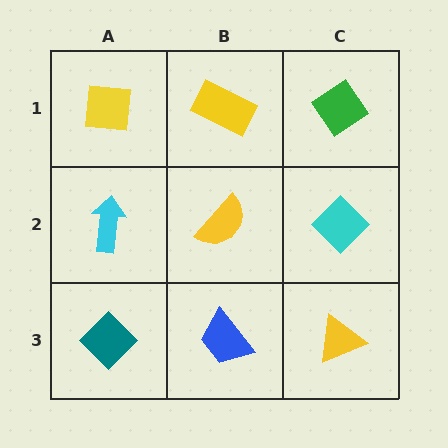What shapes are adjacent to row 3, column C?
A cyan diamond (row 2, column C), a blue trapezoid (row 3, column B).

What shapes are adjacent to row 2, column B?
A yellow rectangle (row 1, column B), a blue trapezoid (row 3, column B), a cyan arrow (row 2, column A), a cyan diamond (row 2, column C).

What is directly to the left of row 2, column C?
A yellow semicircle.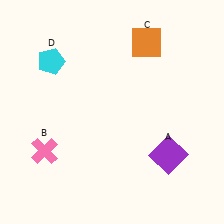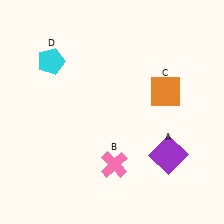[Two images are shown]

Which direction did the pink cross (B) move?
The pink cross (B) moved right.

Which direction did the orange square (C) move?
The orange square (C) moved down.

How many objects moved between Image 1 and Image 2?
2 objects moved between the two images.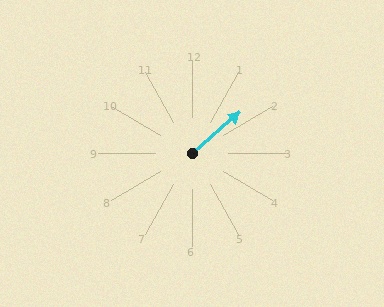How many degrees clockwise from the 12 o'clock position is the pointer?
Approximately 49 degrees.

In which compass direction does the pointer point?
Northeast.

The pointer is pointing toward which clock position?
Roughly 2 o'clock.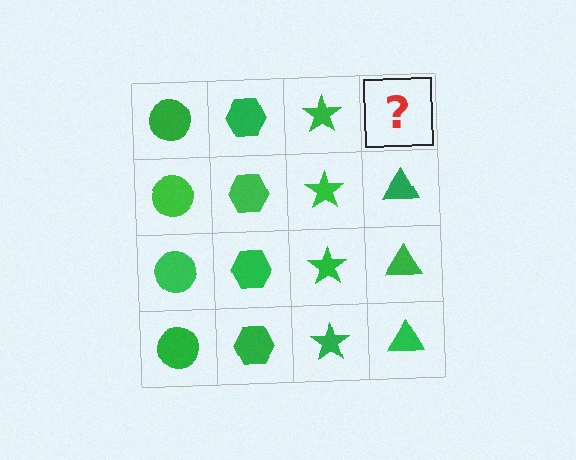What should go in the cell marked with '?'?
The missing cell should contain a green triangle.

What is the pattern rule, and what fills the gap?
The rule is that each column has a consistent shape. The gap should be filled with a green triangle.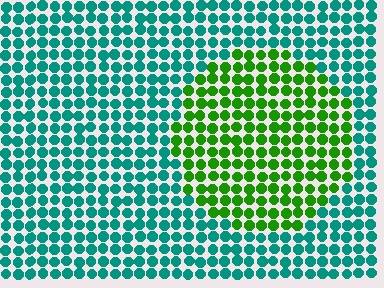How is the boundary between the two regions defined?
The boundary is defined purely by a slight shift in hue (about 60 degrees). Spacing, size, and orientation are identical on both sides.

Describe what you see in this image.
The image is filled with small teal elements in a uniform arrangement. A circle-shaped region is visible where the elements are tinted to a slightly different hue, forming a subtle color boundary.